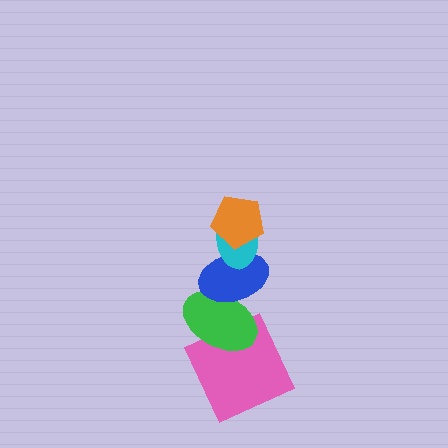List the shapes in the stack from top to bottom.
From top to bottom: the orange pentagon, the cyan ellipse, the blue ellipse, the green ellipse, the pink square.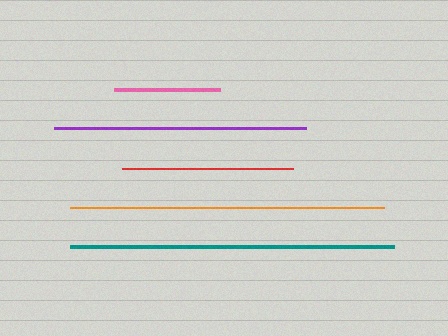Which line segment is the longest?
The teal line is the longest at approximately 324 pixels.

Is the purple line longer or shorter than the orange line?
The orange line is longer than the purple line.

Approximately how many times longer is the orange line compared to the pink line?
The orange line is approximately 3.0 times the length of the pink line.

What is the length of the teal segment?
The teal segment is approximately 324 pixels long.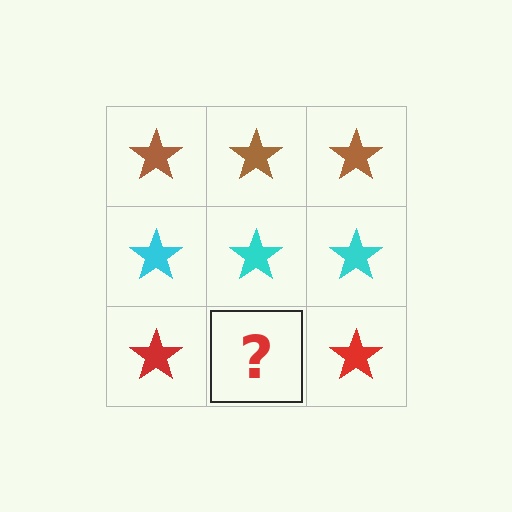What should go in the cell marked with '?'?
The missing cell should contain a red star.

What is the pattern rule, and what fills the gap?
The rule is that each row has a consistent color. The gap should be filled with a red star.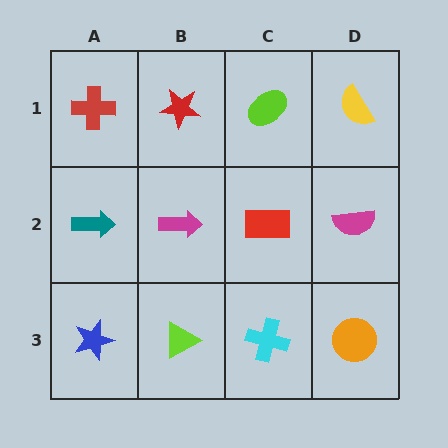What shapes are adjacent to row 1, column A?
A teal arrow (row 2, column A), a red star (row 1, column B).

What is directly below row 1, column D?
A magenta semicircle.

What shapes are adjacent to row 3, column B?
A magenta arrow (row 2, column B), a blue star (row 3, column A), a cyan cross (row 3, column C).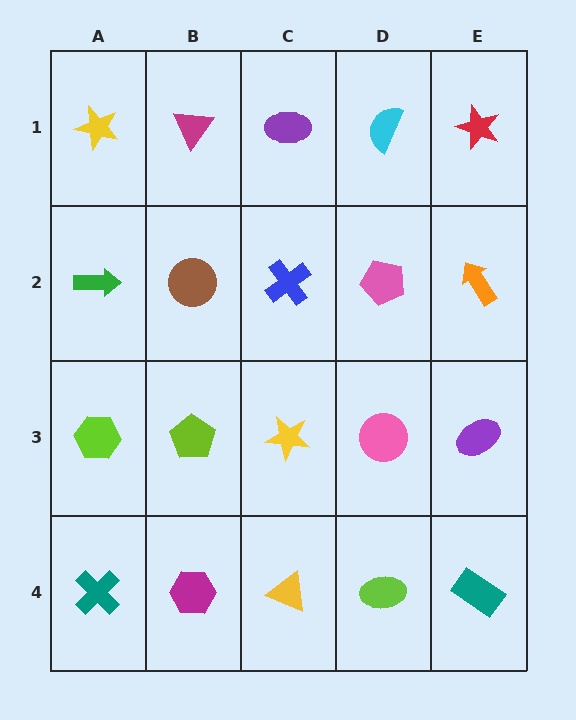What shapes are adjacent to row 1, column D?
A pink pentagon (row 2, column D), a purple ellipse (row 1, column C), a red star (row 1, column E).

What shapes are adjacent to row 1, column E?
An orange arrow (row 2, column E), a cyan semicircle (row 1, column D).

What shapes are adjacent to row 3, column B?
A brown circle (row 2, column B), a magenta hexagon (row 4, column B), a lime hexagon (row 3, column A), a yellow star (row 3, column C).